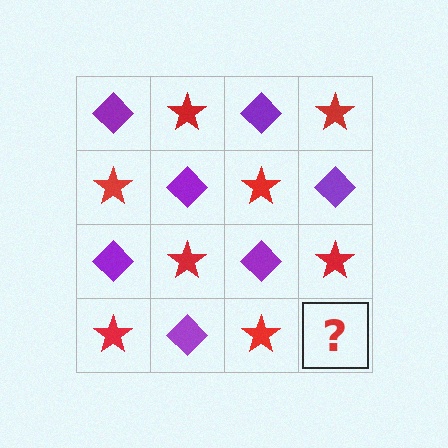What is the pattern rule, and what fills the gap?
The rule is that it alternates purple diamond and red star in a checkerboard pattern. The gap should be filled with a purple diamond.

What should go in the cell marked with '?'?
The missing cell should contain a purple diamond.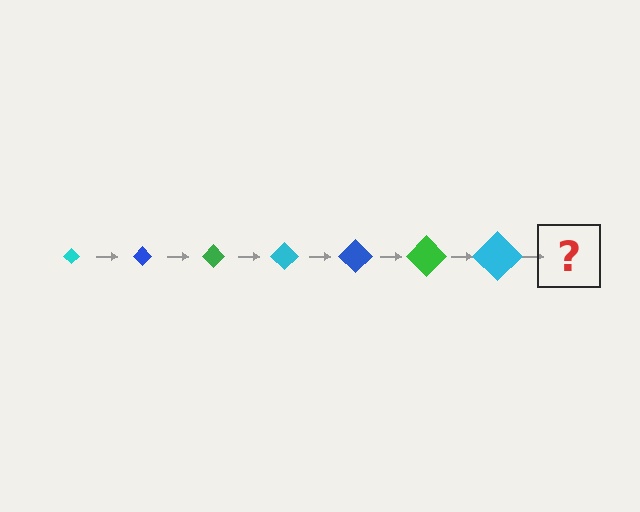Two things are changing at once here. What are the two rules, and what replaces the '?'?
The two rules are that the diamond grows larger each step and the color cycles through cyan, blue, and green. The '?' should be a blue diamond, larger than the previous one.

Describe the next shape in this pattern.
It should be a blue diamond, larger than the previous one.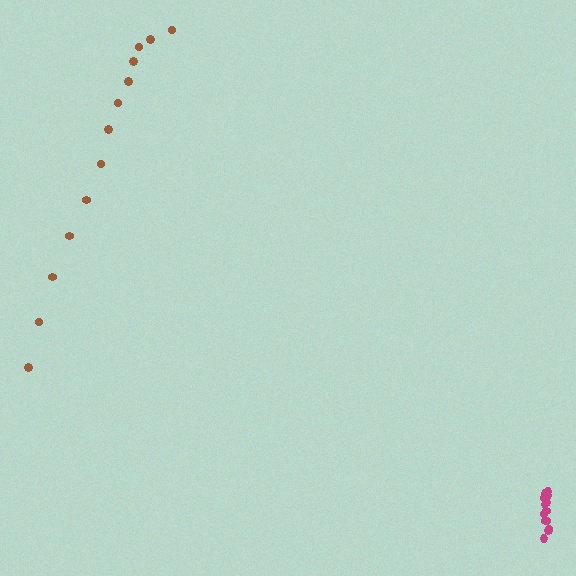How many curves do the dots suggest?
There are 2 distinct paths.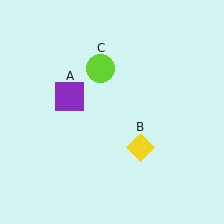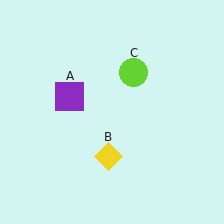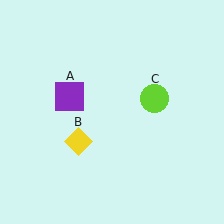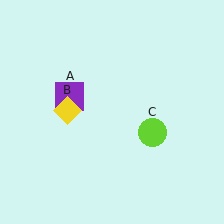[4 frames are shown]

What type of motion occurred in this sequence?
The yellow diamond (object B), lime circle (object C) rotated clockwise around the center of the scene.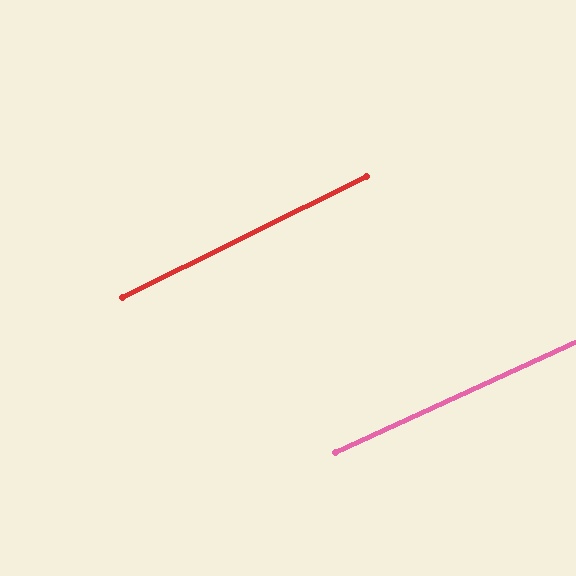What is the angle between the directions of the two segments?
Approximately 2 degrees.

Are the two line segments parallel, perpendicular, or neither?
Parallel — their directions differ by only 1.6°.